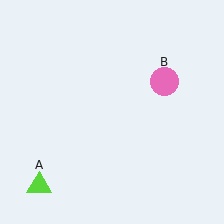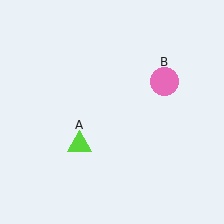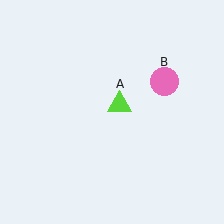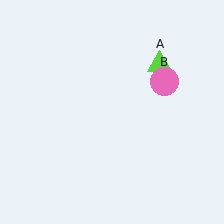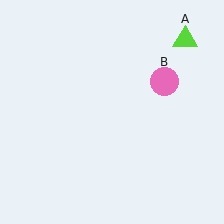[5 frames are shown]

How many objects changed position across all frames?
1 object changed position: lime triangle (object A).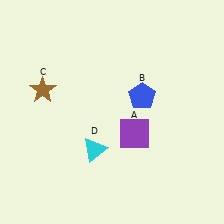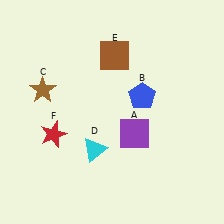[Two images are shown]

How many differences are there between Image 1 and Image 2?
There are 2 differences between the two images.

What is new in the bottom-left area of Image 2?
A red star (F) was added in the bottom-left area of Image 2.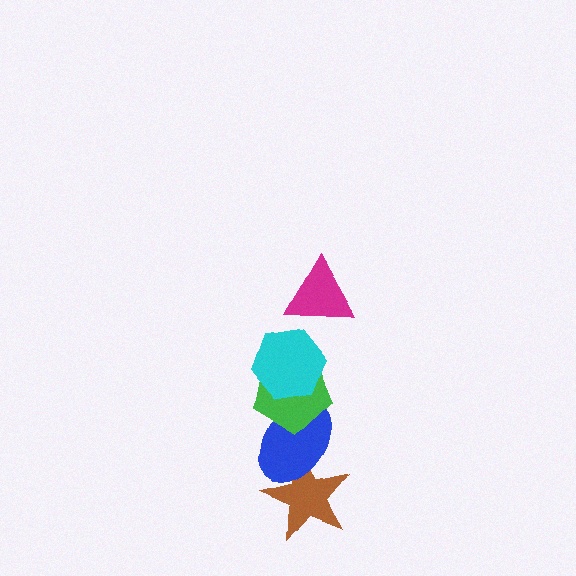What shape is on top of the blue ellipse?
The green pentagon is on top of the blue ellipse.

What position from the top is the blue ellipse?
The blue ellipse is 4th from the top.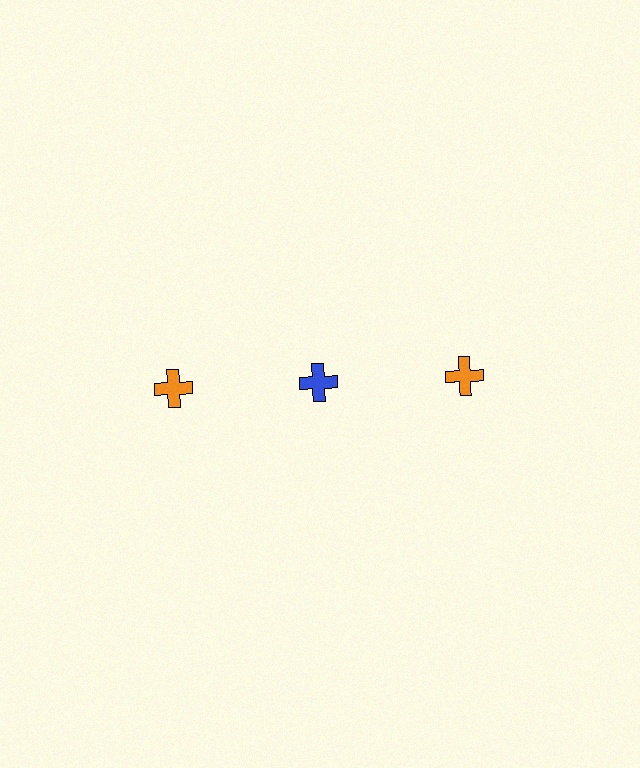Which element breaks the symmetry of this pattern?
The blue cross in the top row, second from left column breaks the symmetry. All other shapes are orange crosses.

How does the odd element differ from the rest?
It has a different color: blue instead of orange.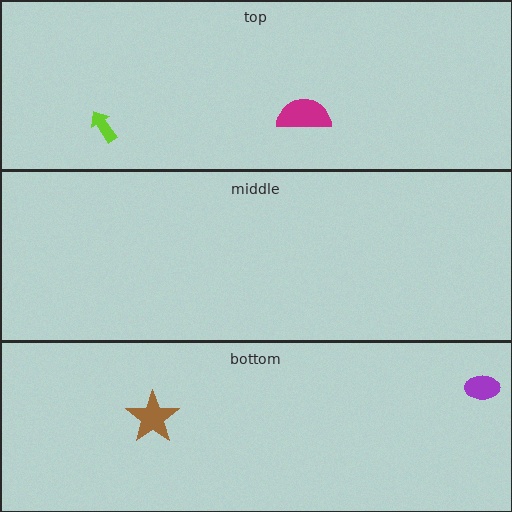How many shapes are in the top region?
2.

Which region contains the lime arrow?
The top region.